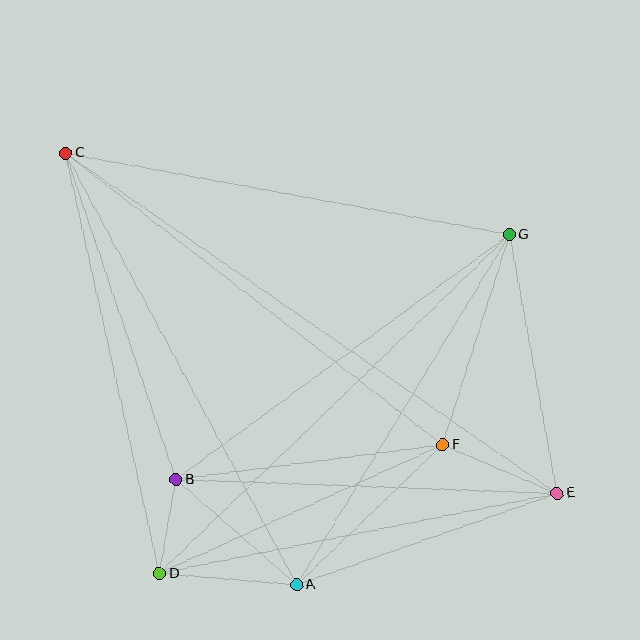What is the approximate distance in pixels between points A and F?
The distance between A and F is approximately 202 pixels.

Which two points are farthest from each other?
Points C and E are farthest from each other.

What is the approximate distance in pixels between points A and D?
The distance between A and D is approximately 137 pixels.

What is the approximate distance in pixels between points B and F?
The distance between B and F is approximately 269 pixels.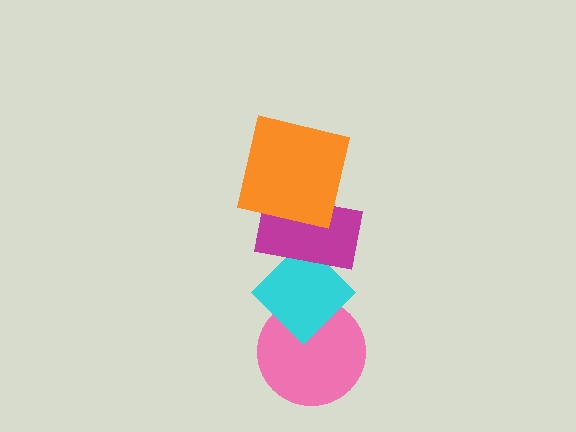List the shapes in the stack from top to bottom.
From top to bottom: the orange square, the magenta rectangle, the cyan diamond, the pink circle.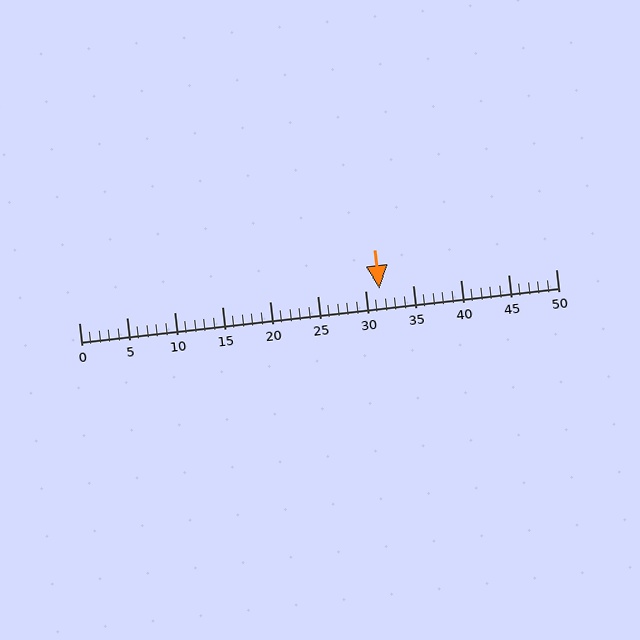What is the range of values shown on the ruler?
The ruler shows values from 0 to 50.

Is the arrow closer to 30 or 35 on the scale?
The arrow is closer to 30.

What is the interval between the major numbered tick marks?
The major tick marks are spaced 5 units apart.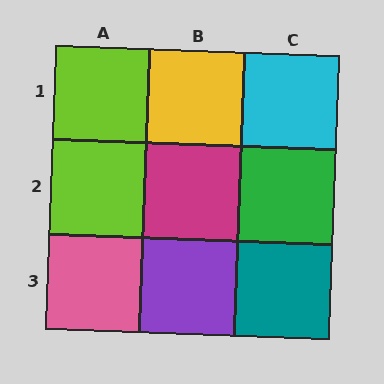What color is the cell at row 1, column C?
Cyan.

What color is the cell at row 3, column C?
Teal.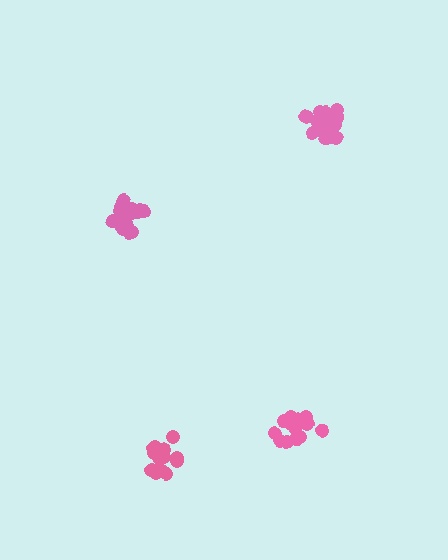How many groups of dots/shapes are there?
There are 4 groups.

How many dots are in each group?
Group 1: 17 dots, Group 2: 17 dots, Group 3: 18 dots, Group 4: 17 dots (69 total).